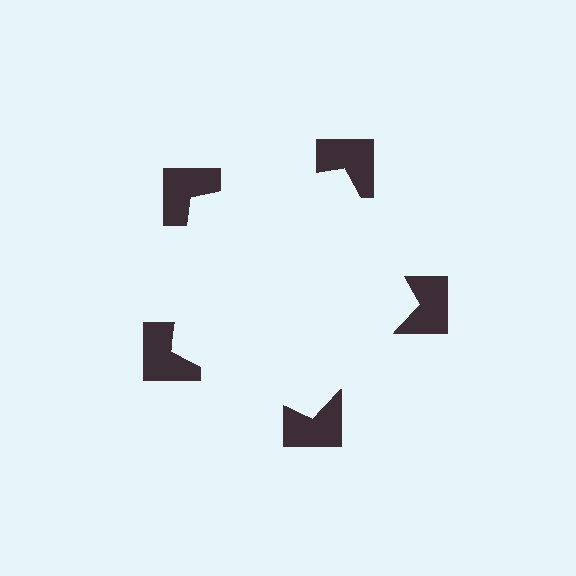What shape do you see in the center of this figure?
An illusory pentagon — its edges are inferred from the aligned wedge cuts in the notched squares, not physically drawn.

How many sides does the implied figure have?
5 sides.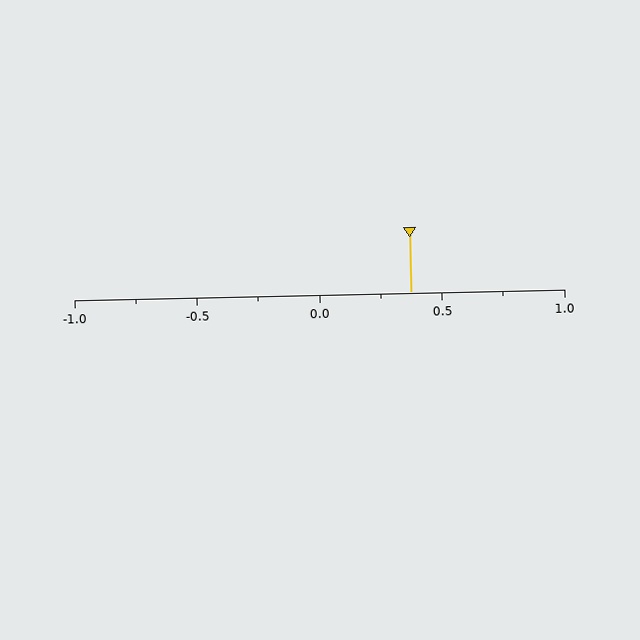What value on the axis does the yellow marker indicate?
The marker indicates approximately 0.38.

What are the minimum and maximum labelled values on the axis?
The axis runs from -1.0 to 1.0.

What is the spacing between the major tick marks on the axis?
The major ticks are spaced 0.5 apart.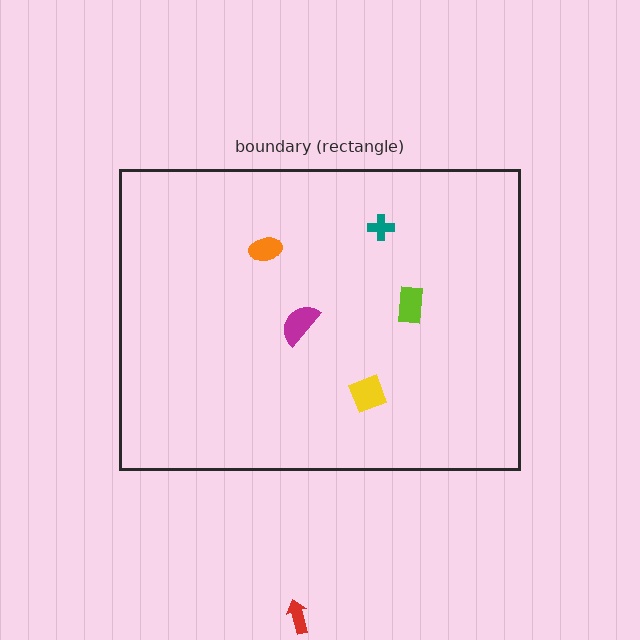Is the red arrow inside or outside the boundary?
Outside.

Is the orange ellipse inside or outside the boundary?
Inside.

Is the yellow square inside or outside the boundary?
Inside.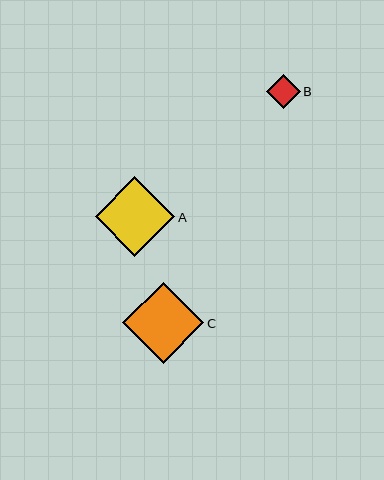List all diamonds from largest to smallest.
From largest to smallest: C, A, B.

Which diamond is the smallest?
Diamond B is the smallest with a size of approximately 33 pixels.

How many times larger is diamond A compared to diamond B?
Diamond A is approximately 2.4 times the size of diamond B.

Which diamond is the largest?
Diamond C is the largest with a size of approximately 81 pixels.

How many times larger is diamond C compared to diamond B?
Diamond C is approximately 2.4 times the size of diamond B.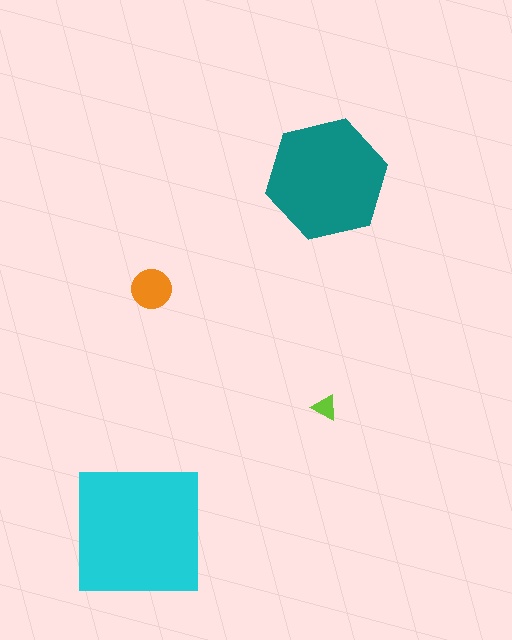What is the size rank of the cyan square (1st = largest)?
1st.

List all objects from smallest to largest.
The lime triangle, the orange circle, the teal hexagon, the cyan square.